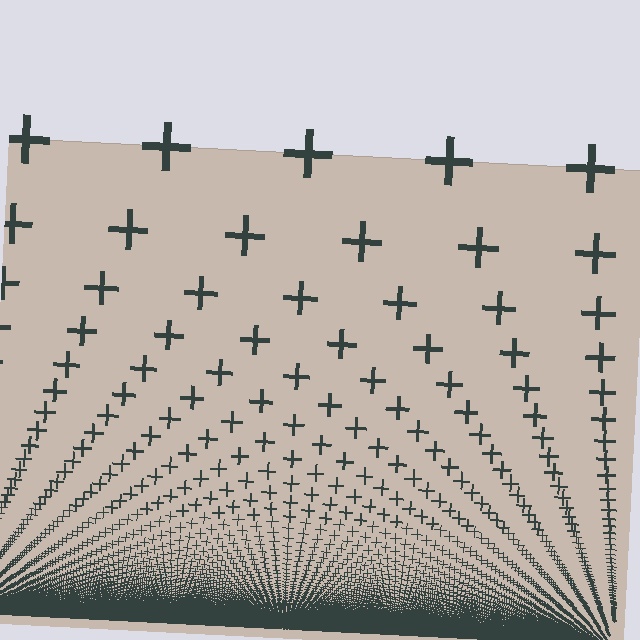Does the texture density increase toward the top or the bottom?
Density increases toward the bottom.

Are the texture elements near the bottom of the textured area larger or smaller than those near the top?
Smaller. The gradient is inverted — elements near the bottom are smaller and denser.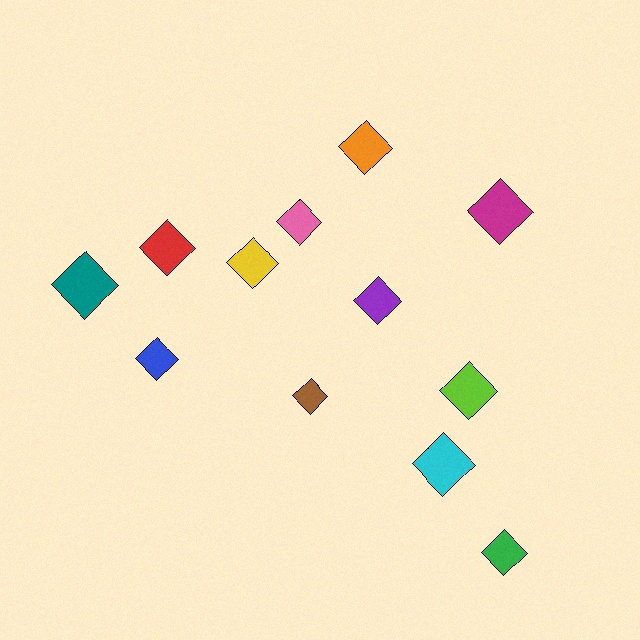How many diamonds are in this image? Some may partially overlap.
There are 12 diamonds.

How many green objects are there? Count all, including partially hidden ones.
There is 1 green object.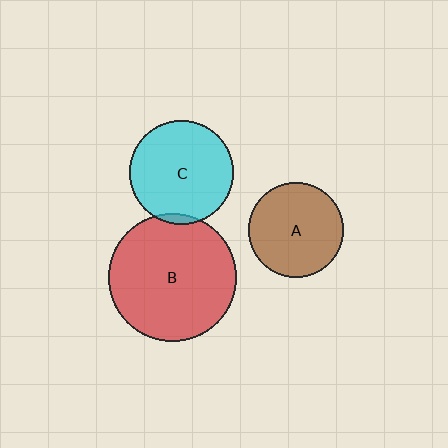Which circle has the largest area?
Circle B (red).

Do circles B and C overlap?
Yes.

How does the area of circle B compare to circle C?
Approximately 1.5 times.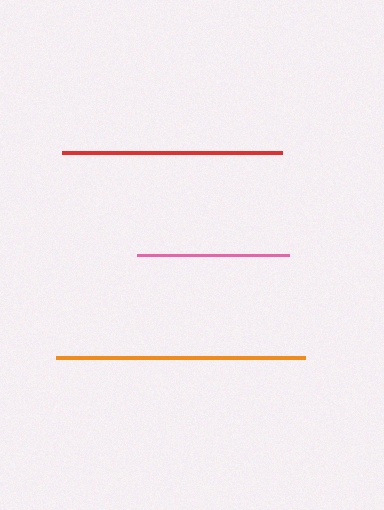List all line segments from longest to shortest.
From longest to shortest: orange, red, pink.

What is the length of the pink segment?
The pink segment is approximately 151 pixels long.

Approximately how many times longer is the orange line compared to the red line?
The orange line is approximately 1.1 times the length of the red line.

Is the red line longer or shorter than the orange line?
The orange line is longer than the red line.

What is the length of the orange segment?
The orange segment is approximately 249 pixels long.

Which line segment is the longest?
The orange line is the longest at approximately 249 pixels.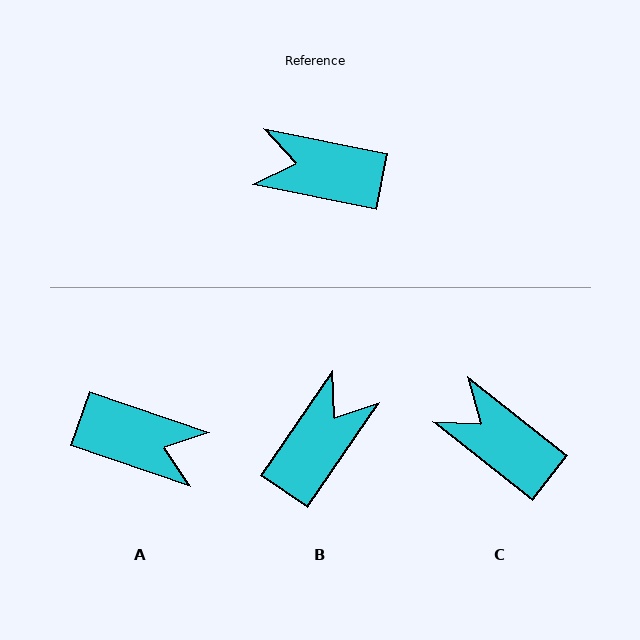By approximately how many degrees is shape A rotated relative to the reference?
Approximately 172 degrees counter-clockwise.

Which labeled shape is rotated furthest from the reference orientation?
A, about 172 degrees away.